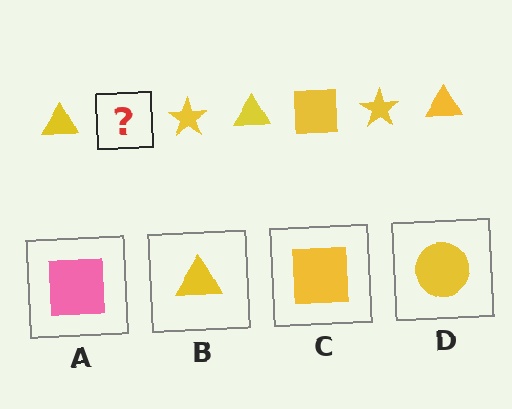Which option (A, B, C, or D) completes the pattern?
C.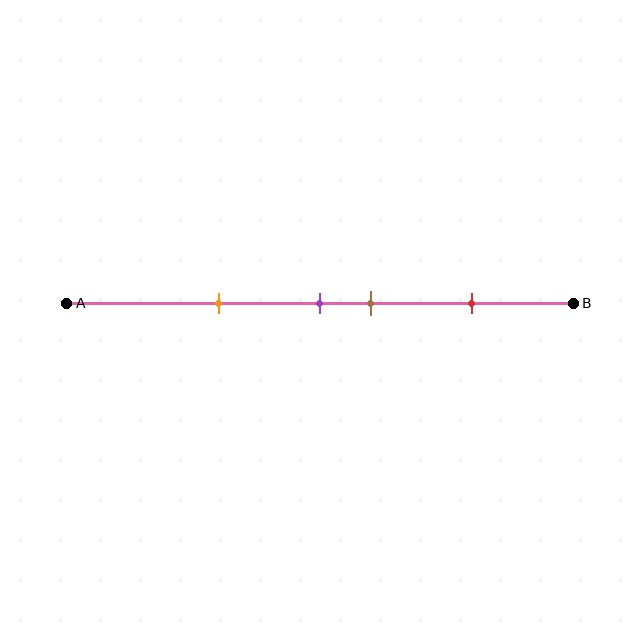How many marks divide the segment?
There are 4 marks dividing the segment.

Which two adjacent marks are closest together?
The purple and brown marks are the closest adjacent pair.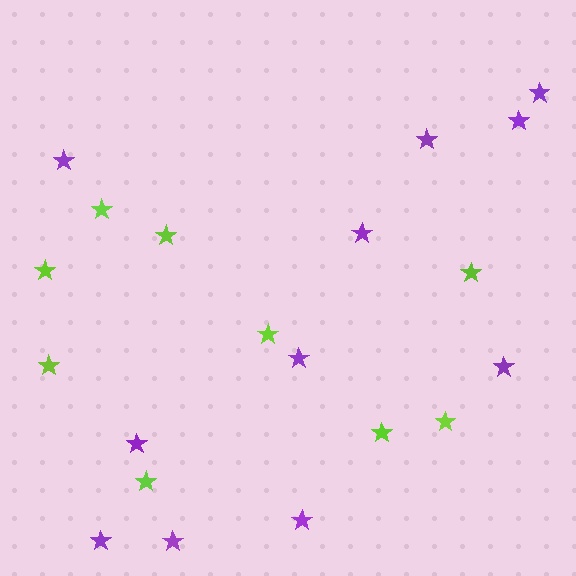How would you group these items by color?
There are 2 groups: one group of lime stars (9) and one group of purple stars (11).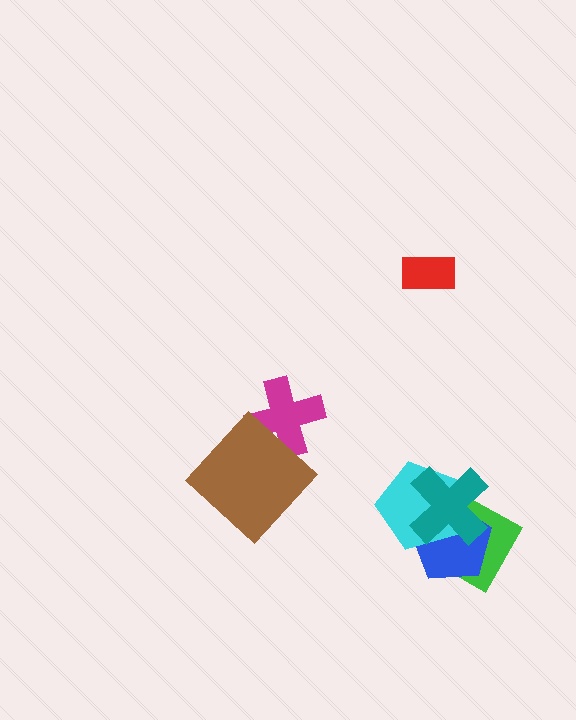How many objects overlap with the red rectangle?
0 objects overlap with the red rectangle.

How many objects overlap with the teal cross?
3 objects overlap with the teal cross.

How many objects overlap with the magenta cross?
1 object overlaps with the magenta cross.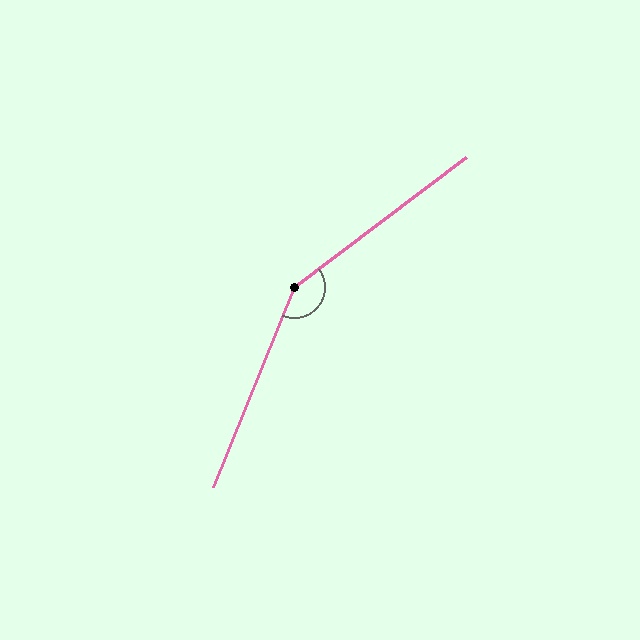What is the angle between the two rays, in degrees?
Approximately 149 degrees.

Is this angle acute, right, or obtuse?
It is obtuse.